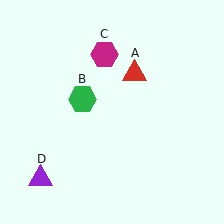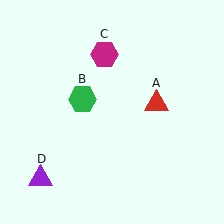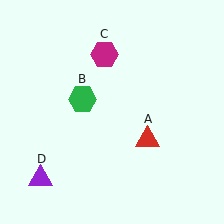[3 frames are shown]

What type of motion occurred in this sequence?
The red triangle (object A) rotated clockwise around the center of the scene.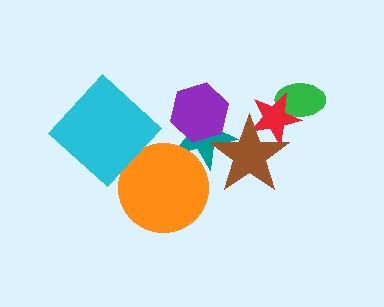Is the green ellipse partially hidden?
Yes, it is partially covered by another shape.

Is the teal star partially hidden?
Yes, it is partially covered by another shape.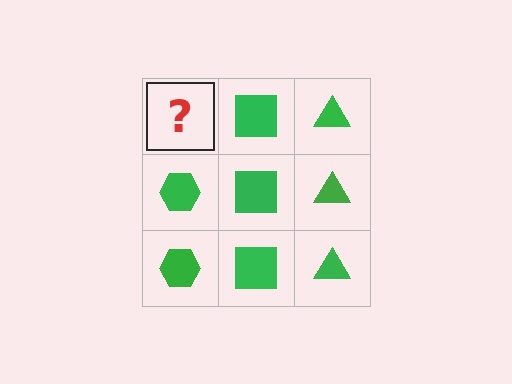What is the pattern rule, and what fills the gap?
The rule is that each column has a consistent shape. The gap should be filled with a green hexagon.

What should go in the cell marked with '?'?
The missing cell should contain a green hexagon.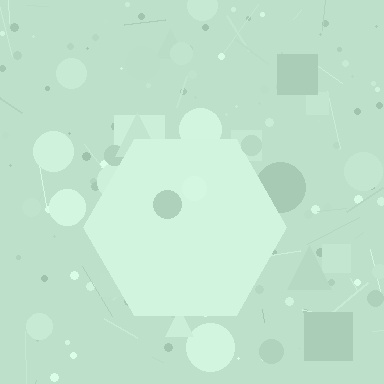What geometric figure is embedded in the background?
A hexagon is embedded in the background.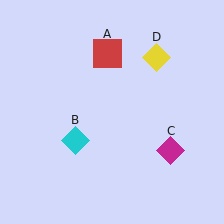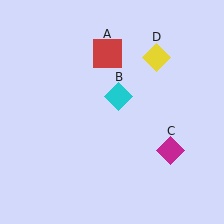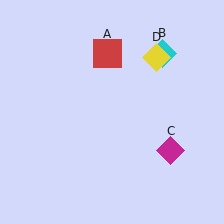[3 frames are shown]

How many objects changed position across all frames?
1 object changed position: cyan diamond (object B).